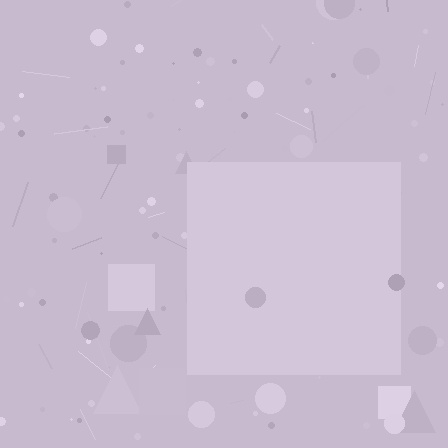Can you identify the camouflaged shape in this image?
The camouflaged shape is a square.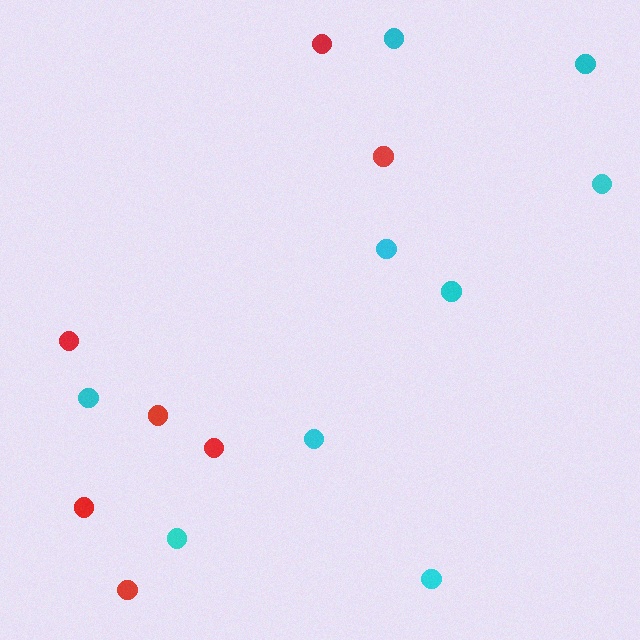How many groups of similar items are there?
There are 2 groups: one group of cyan circles (9) and one group of red circles (7).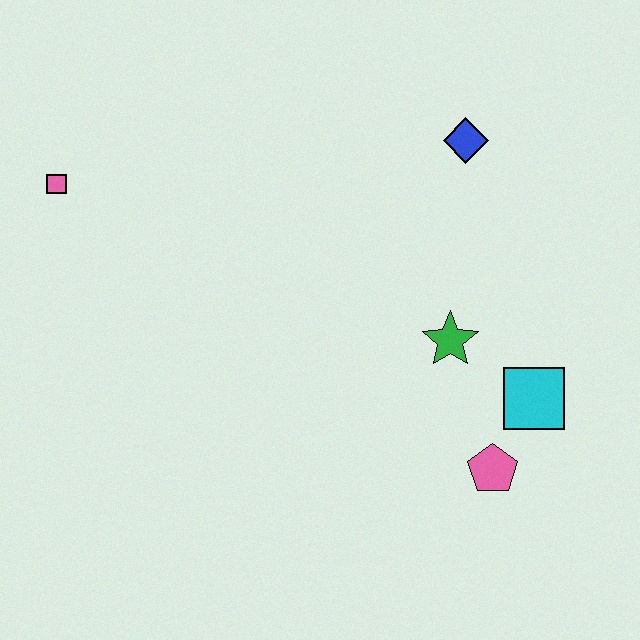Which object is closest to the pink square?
The blue diamond is closest to the pink square.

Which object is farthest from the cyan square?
The pink square is farthest from the cyan square.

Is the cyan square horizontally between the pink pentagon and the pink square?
No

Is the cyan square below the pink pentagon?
No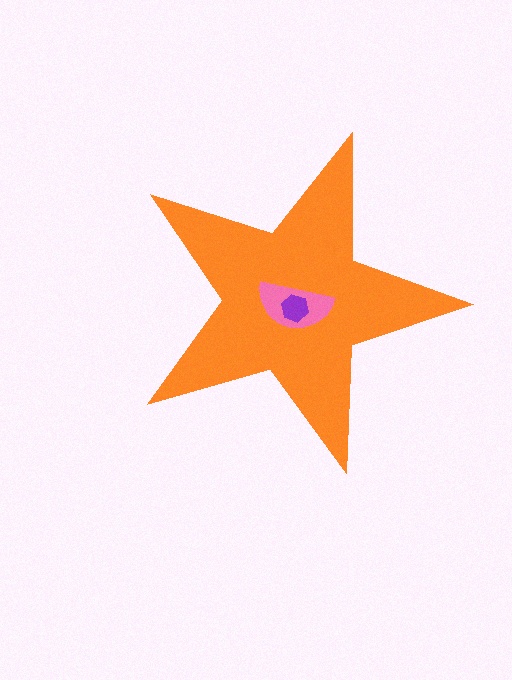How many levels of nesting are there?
3.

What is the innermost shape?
The purple hexagon.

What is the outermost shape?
The orange star.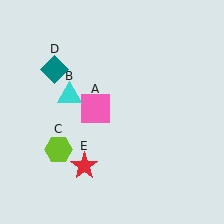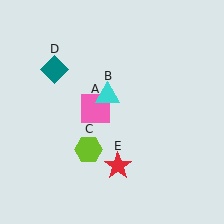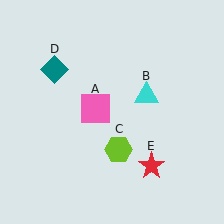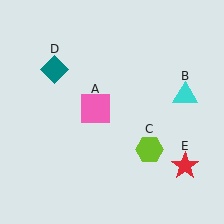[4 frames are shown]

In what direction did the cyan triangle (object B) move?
The cyan triangle (object B) moved right.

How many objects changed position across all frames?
3 objects changed position: cyan triangle (object B), lime hexagon (object C), red star (object E).